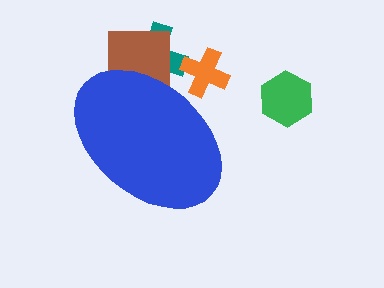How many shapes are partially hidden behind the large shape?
3 shapes are partially hidden.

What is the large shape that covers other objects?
A blue ellipse.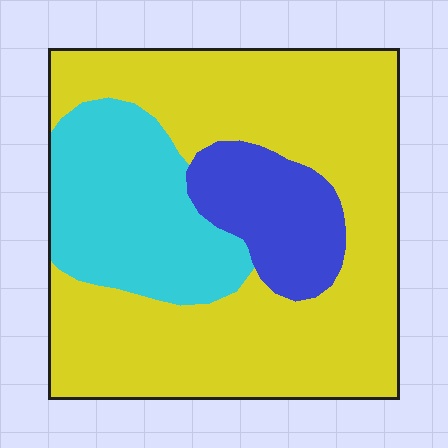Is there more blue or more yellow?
Yellow.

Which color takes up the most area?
Yellow, at roughly 65%.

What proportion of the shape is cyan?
Cyan covers around 25% of the shape.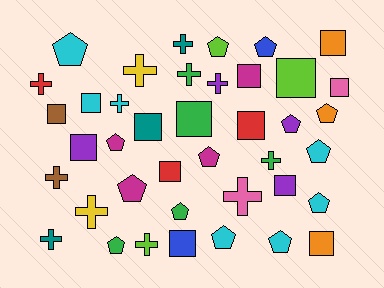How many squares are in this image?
There are 14 squares.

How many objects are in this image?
There are 40 objects.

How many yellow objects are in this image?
There are 2 yellow objects.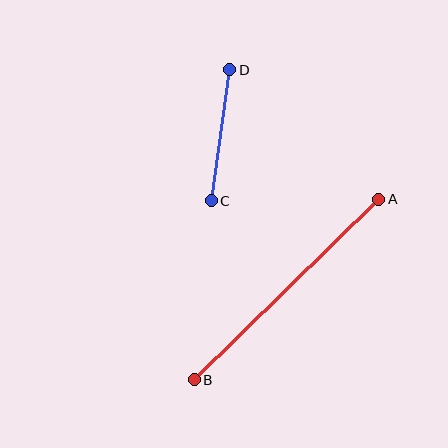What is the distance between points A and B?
The distance is approximately 258 pixels.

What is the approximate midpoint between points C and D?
The midpoint is at approximately (221, 135) pixels.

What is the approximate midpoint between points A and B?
The midpoint is at approximately (286, 289) pixels.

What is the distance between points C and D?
The distance is approximately 132 pixels.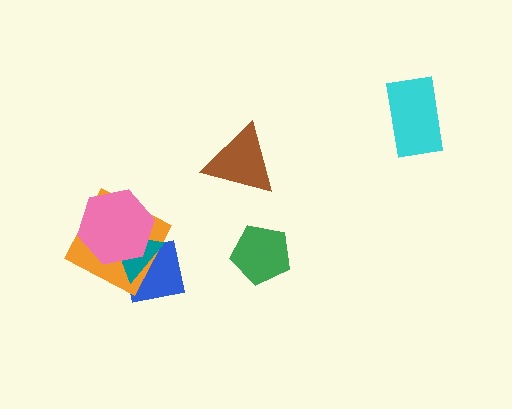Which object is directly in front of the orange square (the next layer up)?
The teal triangle is directly in front of the orange square.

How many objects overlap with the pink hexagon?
3 objects overlap with the pink hexagon.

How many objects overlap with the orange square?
3 objects overlap with the orange square.